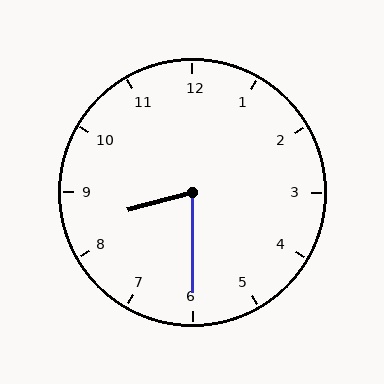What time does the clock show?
8:30.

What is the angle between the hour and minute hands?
Approximately 75 degrees.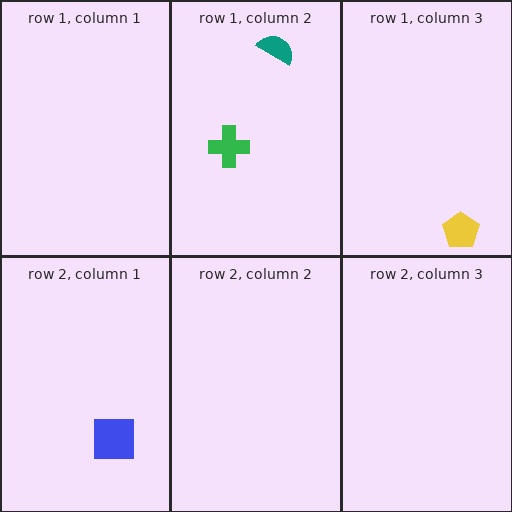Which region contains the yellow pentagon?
The row 1, column 3 region.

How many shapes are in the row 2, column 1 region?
1.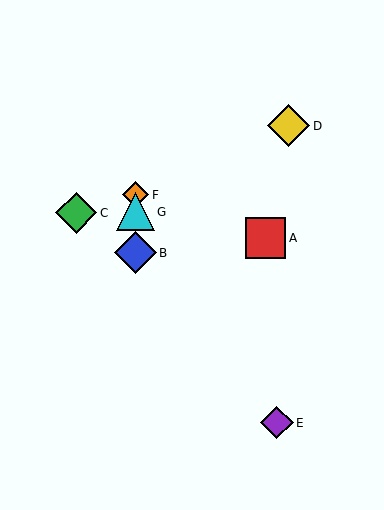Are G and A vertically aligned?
No, G is at x≈135 and A is at x≈266.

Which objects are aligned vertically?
Objects B, F, G are aligned vertically.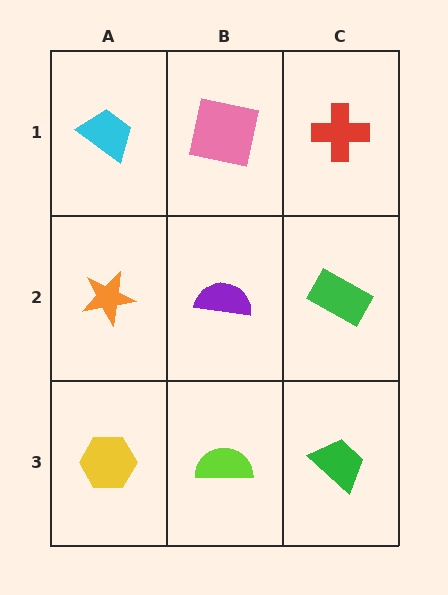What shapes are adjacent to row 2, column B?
A pink square (row 1, column B), a lime semicircle (row 3, column B), an orange star (row 2, column A), a green rectangle (row 2, column C).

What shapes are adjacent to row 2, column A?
A cyan trapezoid (row 1, column A), a yellow hexagon (row 3, column A), a purple semicircle (row 2, column B).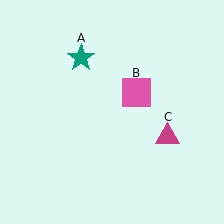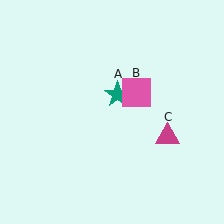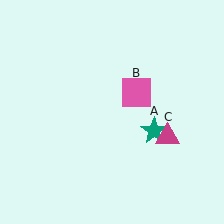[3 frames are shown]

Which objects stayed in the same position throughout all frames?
Pink square (object B) and magenta triangle (object C) remained stationary.